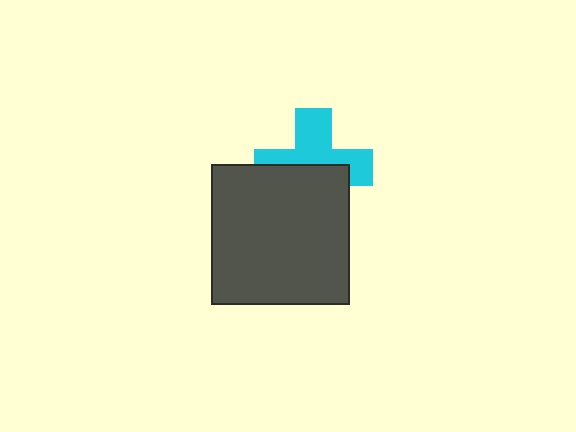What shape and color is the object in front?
The object in front is a dark gray rectangle.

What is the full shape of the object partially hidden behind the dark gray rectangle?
The partially hidden object is a cyan cross.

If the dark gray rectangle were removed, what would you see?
You would see the complete cyan cross.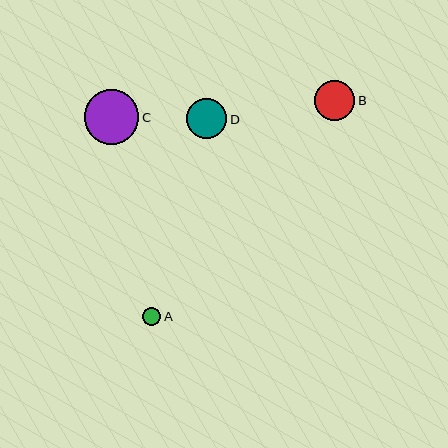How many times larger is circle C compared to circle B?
Circle C is approximately 1.4 times the size of circle B.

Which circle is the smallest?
Circle A is the smallest with a size of approximately 18 pixels.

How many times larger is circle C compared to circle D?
Circle C is approximately 1.4 times the size of circle D.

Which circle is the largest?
Circle C is the largest with a size of approximately 55 pixels.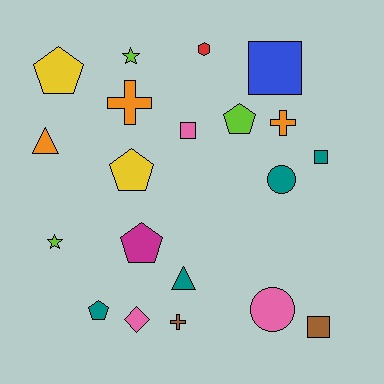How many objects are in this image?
There are 20 objects.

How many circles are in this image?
There are 2 circles.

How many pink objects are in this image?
There are 3 pink objects.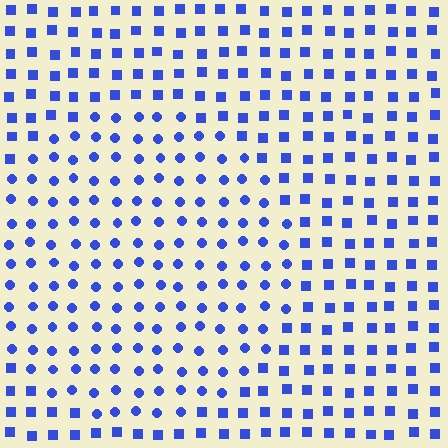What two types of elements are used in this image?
The image uses circles inside the circle region and squares outside it.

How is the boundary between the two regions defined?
The boundary is defined by a change in element shape: circles inside vs. squares outside. All elements share the same color and spacing.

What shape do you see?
I see a circle.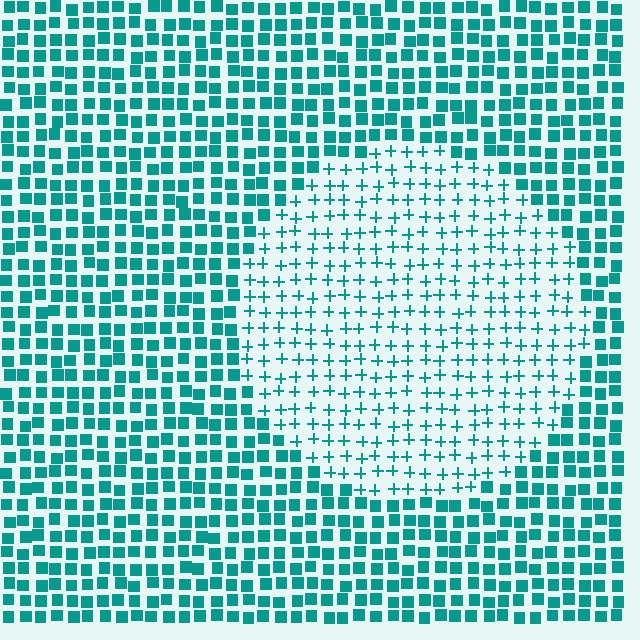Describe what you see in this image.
The image is filled with small teal elements arranged in a uniform grid. A circle-shaped region contains plus signs, while the surrounding area contains squares. The boundary is defined purely by the change in element shape.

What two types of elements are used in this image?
The image uses plus signs inside the circle region and squares outside it.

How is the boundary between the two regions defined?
The boundary is defined by a change in element shape: plus signs inside vs. squares outside. All elements share the same color and spacing.